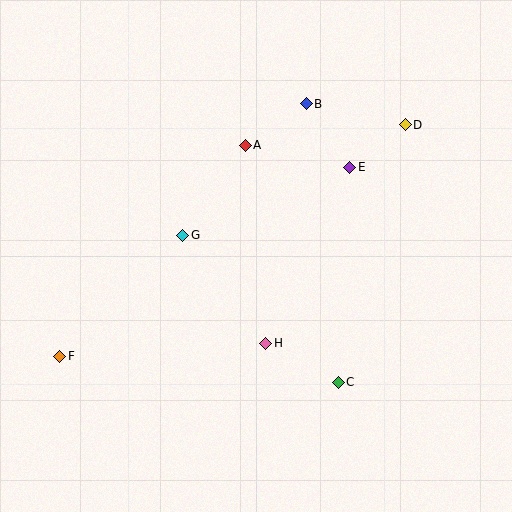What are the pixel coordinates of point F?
Point F is at (60, 356).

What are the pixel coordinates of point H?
Point H is at (266, 343).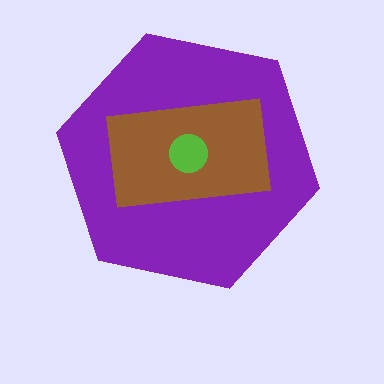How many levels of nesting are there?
3.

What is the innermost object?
The lime circle.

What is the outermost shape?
The purple hexagon.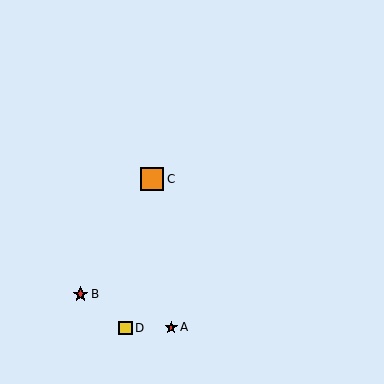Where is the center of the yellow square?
The center of the yellow square is at (125, 328).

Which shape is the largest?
The orange square (labeled C) is the largest.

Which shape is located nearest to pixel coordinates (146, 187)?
The orange square (labeled C) at (152, 179) is nearest to that location.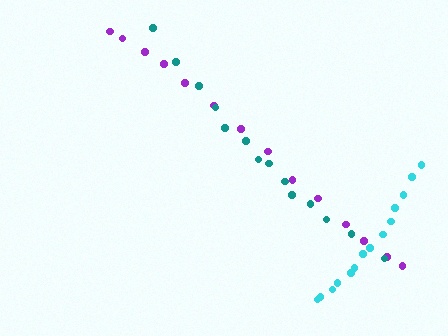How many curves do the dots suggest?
There are 3 distinct paths.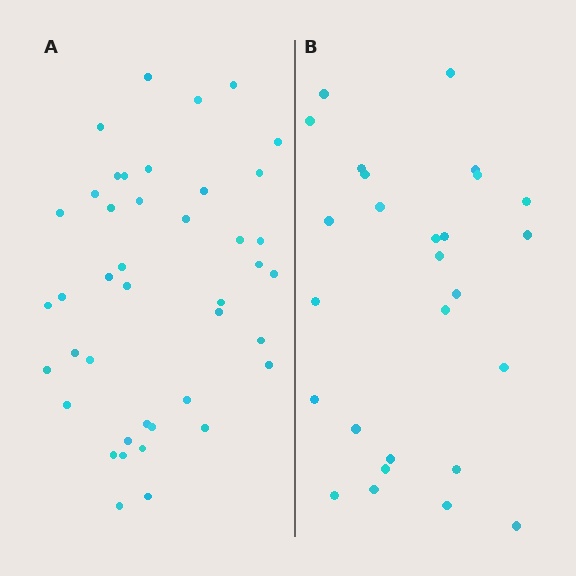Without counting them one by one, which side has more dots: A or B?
Region A (the left region) has more dots.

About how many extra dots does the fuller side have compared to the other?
Region A has approximately 15 more dots than region B.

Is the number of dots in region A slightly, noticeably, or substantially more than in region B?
Region A has substantially more. The ratio is roughly 1.6 to 1.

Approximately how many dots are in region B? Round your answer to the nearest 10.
About 30 dots. (The exact count is 27, which rounds to 30.)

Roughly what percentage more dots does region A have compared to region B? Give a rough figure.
About 55% more.